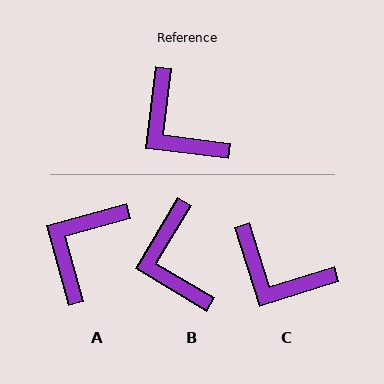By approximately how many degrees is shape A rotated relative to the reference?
Approximately 67 degrees clockwise.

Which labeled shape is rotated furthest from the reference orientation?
A, about 67 degrees away.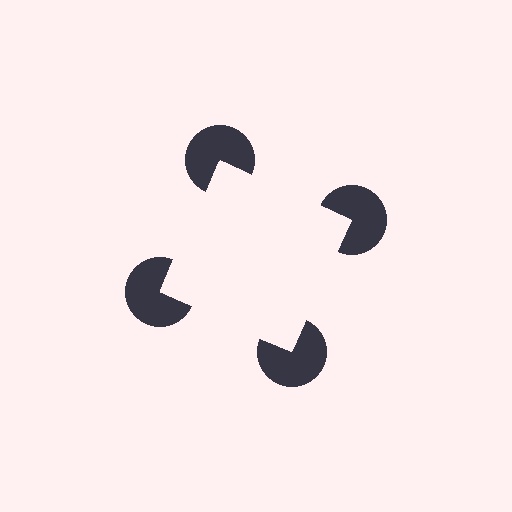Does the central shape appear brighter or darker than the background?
It typically appears slightly brighter than the background, even though no actual brightness change is drawn.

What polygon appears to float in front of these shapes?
An illusory square — its edges are inferred from the aligned wedge cuts in the pac-man discs, not physically drawn.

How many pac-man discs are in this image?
There are 4 — one at each vertex of the illusory square.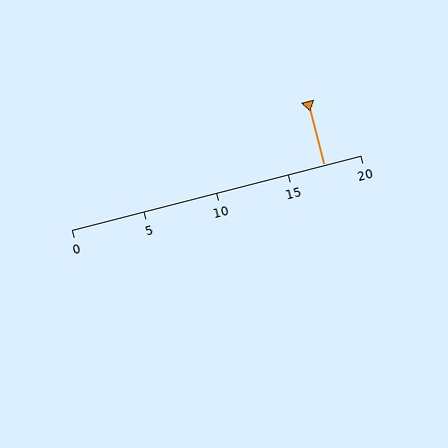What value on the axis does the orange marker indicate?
The marker indicates approximately 17.5.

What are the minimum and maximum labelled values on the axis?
The axis runs from 0 to 20.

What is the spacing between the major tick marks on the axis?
The major ticks are spaced 5 apart.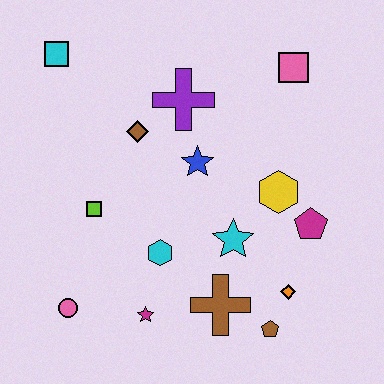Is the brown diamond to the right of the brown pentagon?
No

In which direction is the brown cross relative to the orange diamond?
The brown cross is to the left of the orange diamond.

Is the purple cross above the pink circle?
Yes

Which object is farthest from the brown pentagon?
The cyan square is farthest from the brown pentagon.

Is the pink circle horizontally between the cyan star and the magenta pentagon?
No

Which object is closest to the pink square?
The purple cross is closest to the pink square.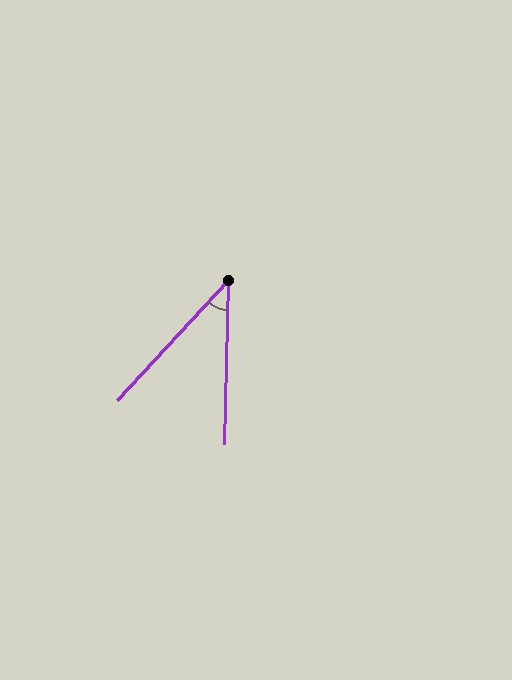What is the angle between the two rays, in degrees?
Approximately 41 degrees.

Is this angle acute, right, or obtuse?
It is acute.